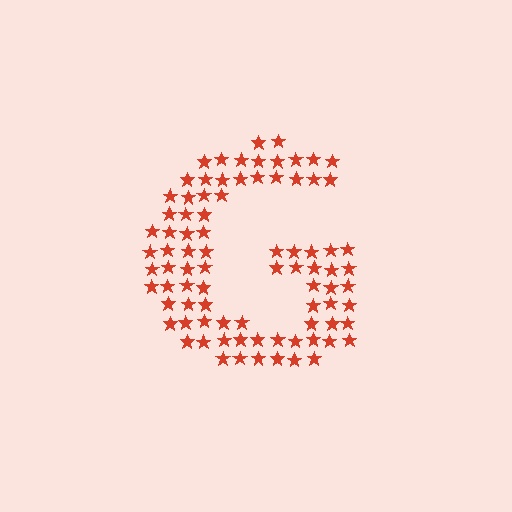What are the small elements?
The small elements are stars.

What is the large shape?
The large shape is the letter G.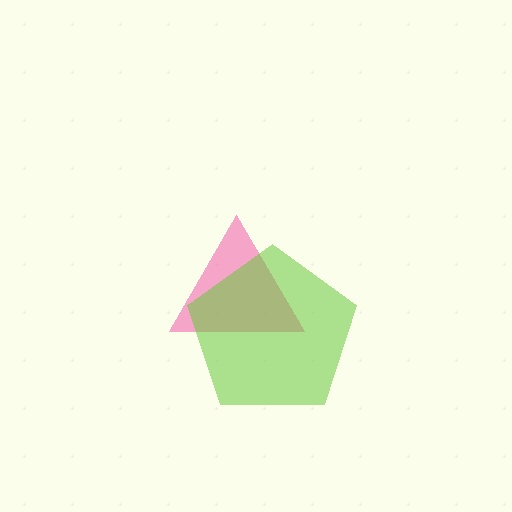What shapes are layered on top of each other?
The layered shapes are: a pink triangle, a lime pentagon.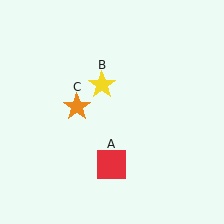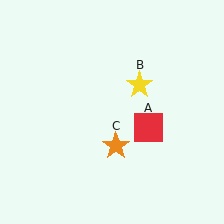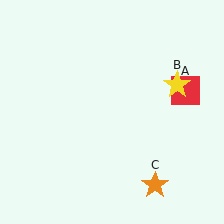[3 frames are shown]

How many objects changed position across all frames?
3 objects changed position: red square (object A), yellow star (object B), orange star (object C).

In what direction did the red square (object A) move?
The red square (object A) moved up and to the right.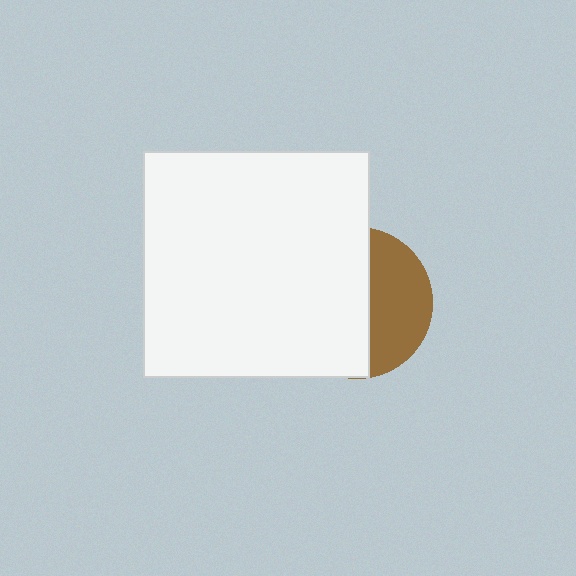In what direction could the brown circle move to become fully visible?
The brown circle could move right. That would shift it out from behind the white square entirely.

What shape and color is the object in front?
The object in front is a white square.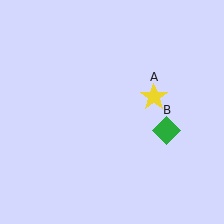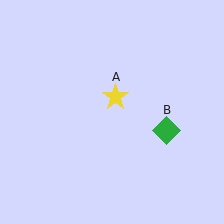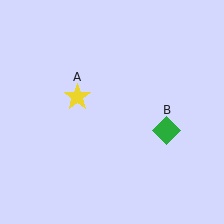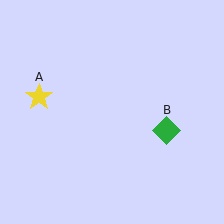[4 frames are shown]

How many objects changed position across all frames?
1 object changed position: yellow star (object A).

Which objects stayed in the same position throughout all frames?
Green diamond (object B) remained stationary.